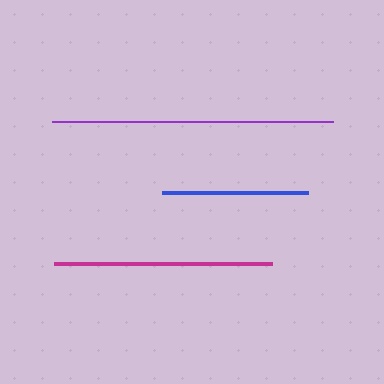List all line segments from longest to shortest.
From longest to shortest: purple, magenta, blue.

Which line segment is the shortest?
The blue line is the shortest at approximately 146 pixels.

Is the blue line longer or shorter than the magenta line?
The magenta line is longer than the blue line.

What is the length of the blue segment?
The blue segment is approximately 146 pixels long.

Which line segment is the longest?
The purple line is the longest at approximately 281 pixels.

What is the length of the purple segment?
The purple segment is approximately 281 pixels long.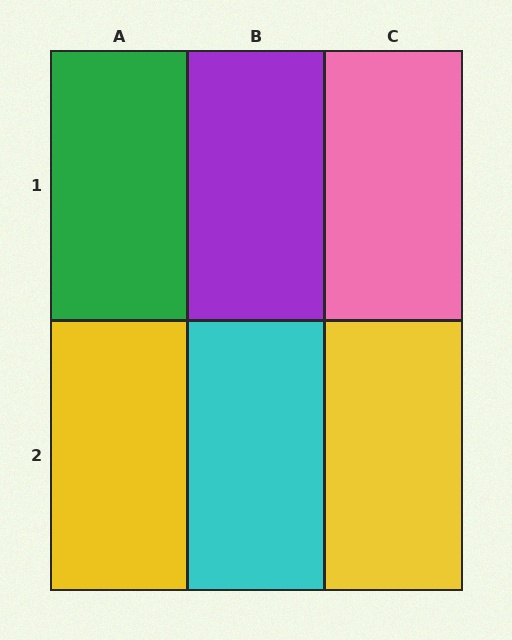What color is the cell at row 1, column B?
Purple.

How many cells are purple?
1 cell is purple.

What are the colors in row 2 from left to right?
Yellow, cyan, yellow.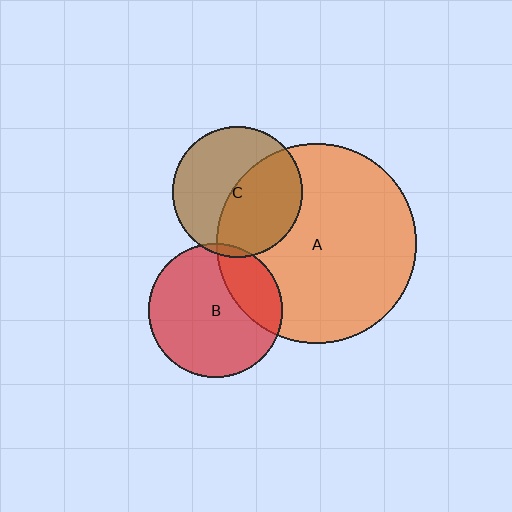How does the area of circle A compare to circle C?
Approximately 2.4 times.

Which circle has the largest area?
Circle A (orange).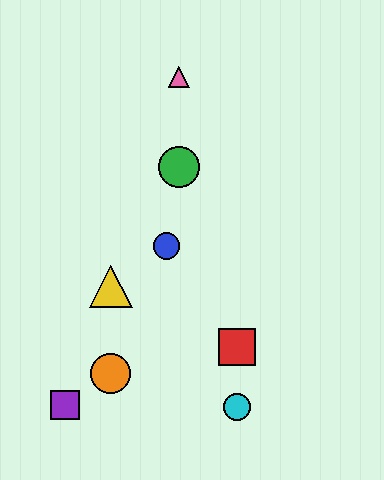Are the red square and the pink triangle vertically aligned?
No, the red square is at x≈237 and the pink triangle is at x≈179.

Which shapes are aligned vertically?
The red square, the cyan circle are aligned vertically.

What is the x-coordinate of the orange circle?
The orange circle is at x≈110.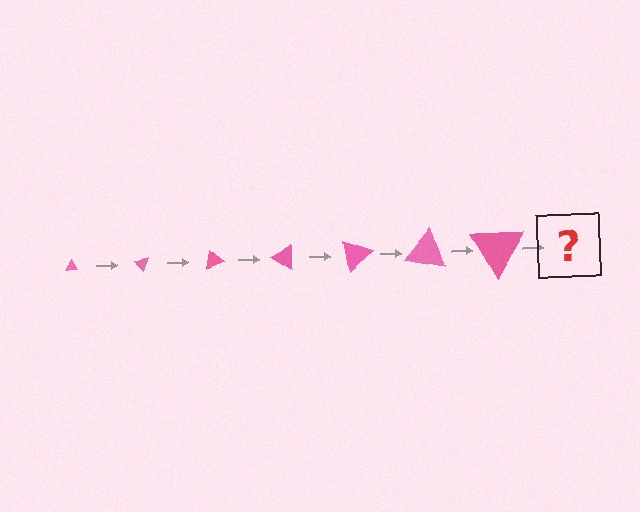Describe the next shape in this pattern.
It should be a triangle, larger than the previous one and rotated 350 degrees from the start.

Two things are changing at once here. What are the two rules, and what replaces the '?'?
The two rules are that the triangle grows larger each step and it rotates 50 degrees each step. The '?' should be a triangle, larger than the previous one and rotated 350 degrees from the start.